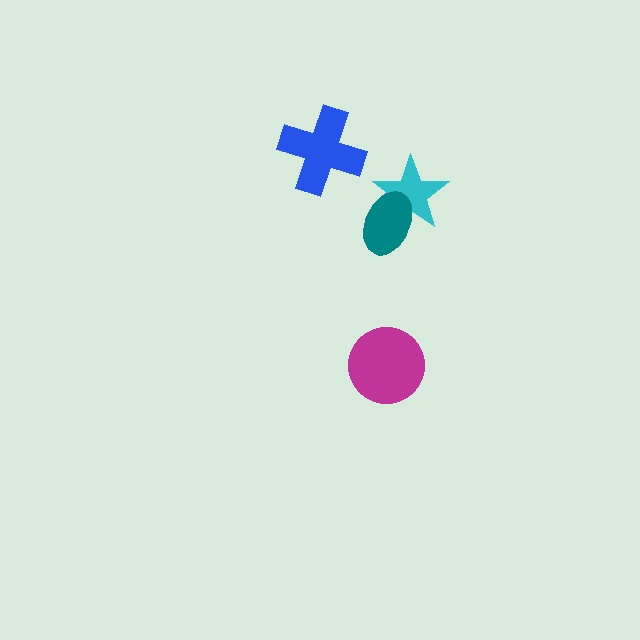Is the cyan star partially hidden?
Yes, it is partially covered by another shape.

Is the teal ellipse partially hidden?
No, no other shape covers it.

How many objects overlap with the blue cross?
0 objects overlap with the blue cross.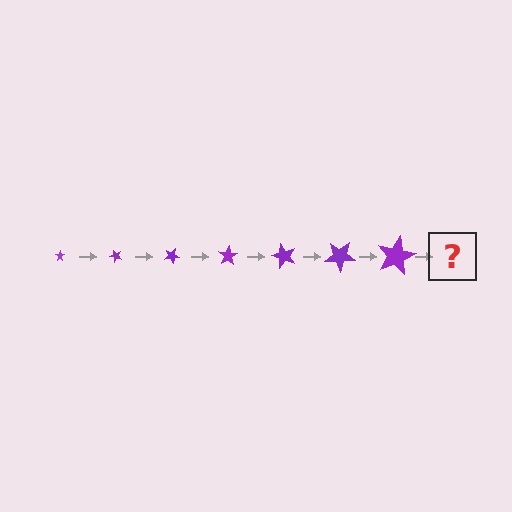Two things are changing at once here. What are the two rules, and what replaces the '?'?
The two rules are that the star grows larger each step and it rotates 50 degrees each step. The '?' should be a star, larger than the previous one and rotated 350 degrees from the start.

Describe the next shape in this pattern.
It should be a star, larger than the previous one and rotated 350 degrees from the start.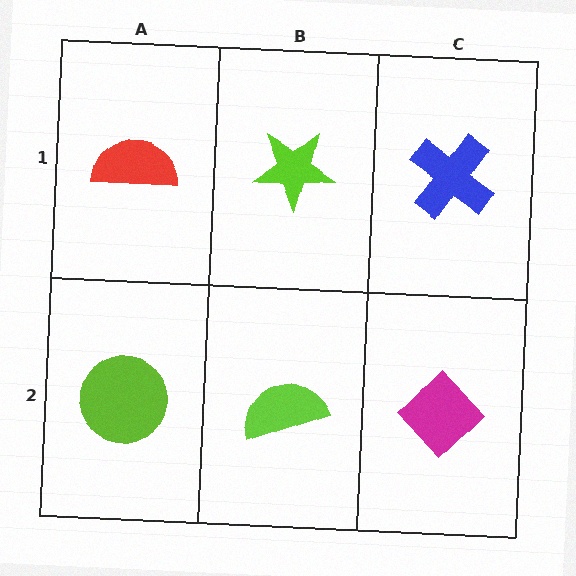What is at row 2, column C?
A magenta diamond.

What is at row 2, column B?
A lime semicircle.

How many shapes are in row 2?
3 shapes.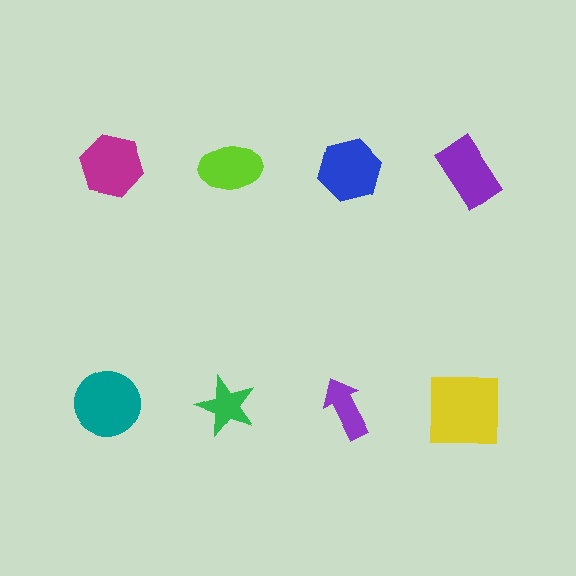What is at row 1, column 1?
A magenta hexagon.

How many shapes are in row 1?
4 shapes.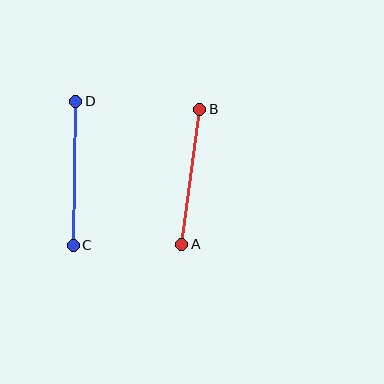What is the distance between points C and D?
The distance is approximately 144 pixels.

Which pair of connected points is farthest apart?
Points C and D are farthest apart.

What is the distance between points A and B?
The distance is approximately 136 pixels.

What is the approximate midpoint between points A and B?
The midpoint is at approximately (191, 177) pixels.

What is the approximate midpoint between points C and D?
The midpoint is at approximately (75, 173) pixels.